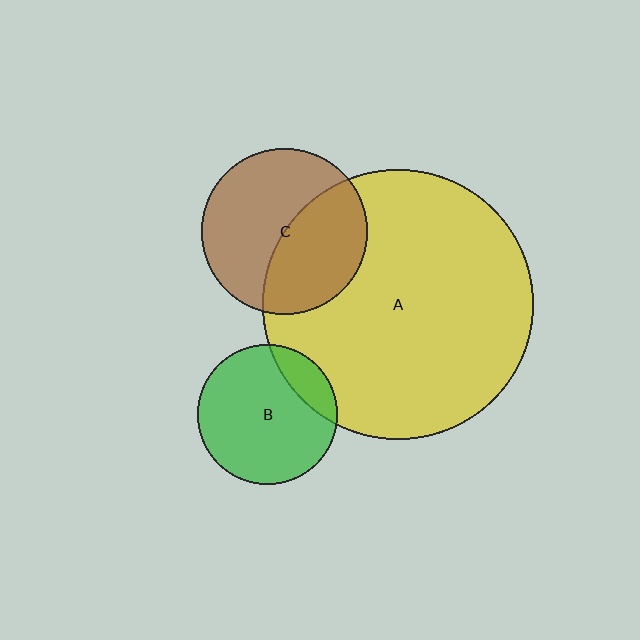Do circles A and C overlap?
Yes.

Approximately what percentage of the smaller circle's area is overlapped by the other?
Approximately 45%.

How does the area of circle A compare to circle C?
Approximately 2.6 times.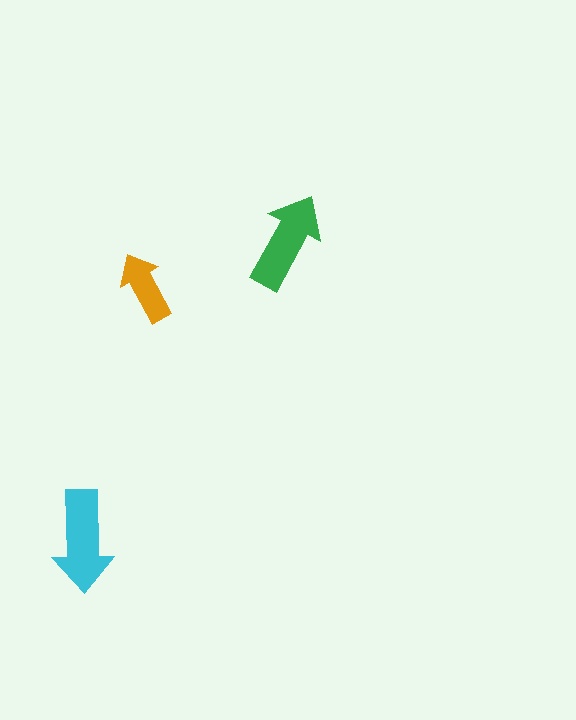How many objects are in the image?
There are 3 objects in the image.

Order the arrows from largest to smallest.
the cyan one, the green one, the orange one.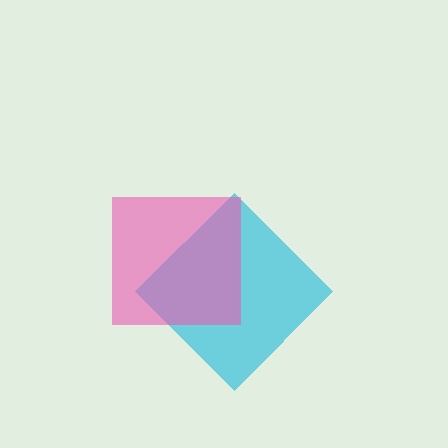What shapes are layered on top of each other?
The layered shapes are: a cyan diamond, a pink square.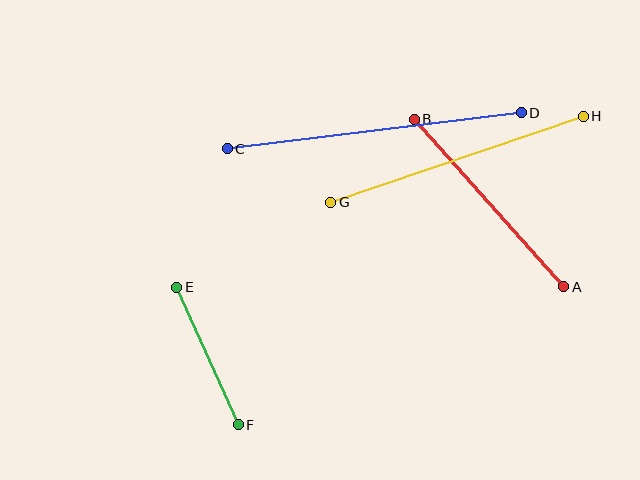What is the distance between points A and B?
The distance is approximately 225 pixels.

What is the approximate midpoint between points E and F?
The midpoint is at approximately (208, 356) pixels.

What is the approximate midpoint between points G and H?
The midpoint is at approximately (457, 159) pixels.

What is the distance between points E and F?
The distance is approximately 151 pixels.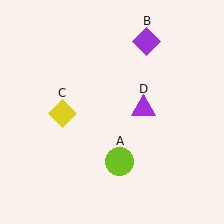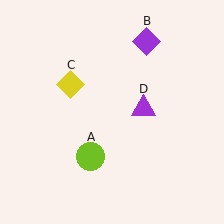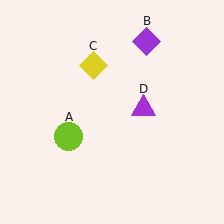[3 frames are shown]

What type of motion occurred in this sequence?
The lime circle (object A), yellow diamond (object C) rotated clockwise around the center of the scene.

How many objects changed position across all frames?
2 objects changed position: lime circle (object A), yellow diamond (object C).